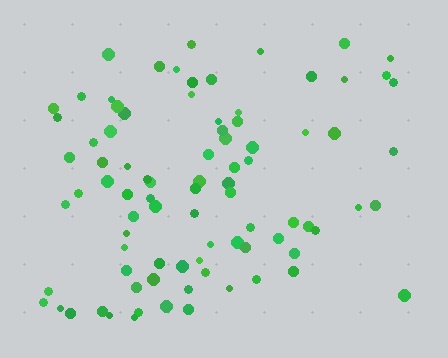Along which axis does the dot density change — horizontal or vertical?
Horizontal.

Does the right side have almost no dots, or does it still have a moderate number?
Still a moderate number, just noticeably fewer than the left.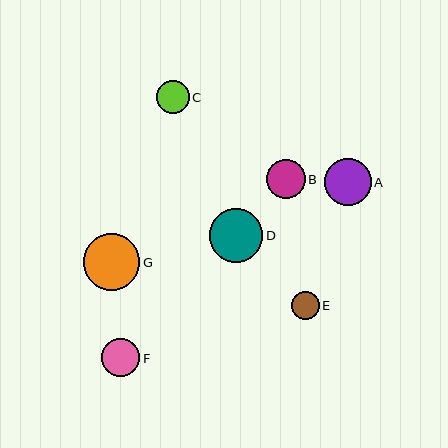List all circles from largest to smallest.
From largest to smallest: G, D, A, F, B, C, E.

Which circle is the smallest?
Circle E is the smallest with a size of approximately 28 pixels.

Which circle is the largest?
Circle G is the largest with a size of approximately 57 pixels.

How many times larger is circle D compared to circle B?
Circle D is approximately 1.4 times the size of circle B.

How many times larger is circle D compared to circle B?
Circle D is approximately 1.4 times the size of circle B.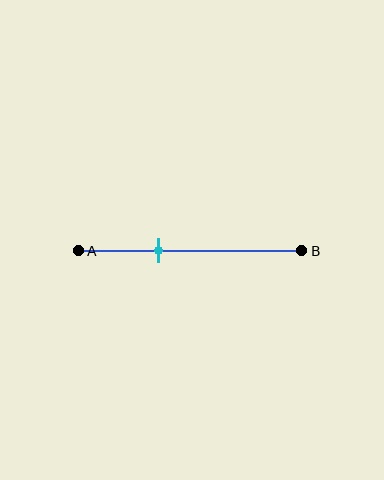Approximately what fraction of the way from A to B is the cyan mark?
The cyan mark is approximately 35% of the way from A to B.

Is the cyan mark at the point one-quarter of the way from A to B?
No, the mark is at about 35% from A, not at the 25% one-quarter point.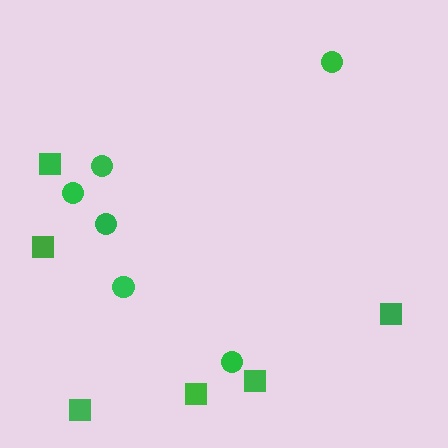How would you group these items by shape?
There are 2 groups: one group of squares (6) and one group of circles (6).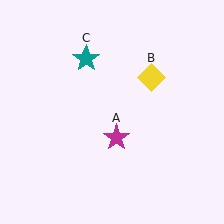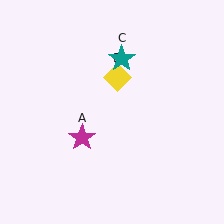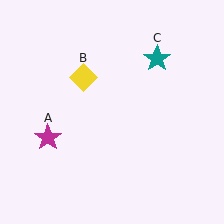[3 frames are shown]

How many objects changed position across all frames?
3 objects changed position: magenta star (object A), yellow diamond (object B), teal star (object C).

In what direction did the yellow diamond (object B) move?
The yellow diamond (object B) moved left.